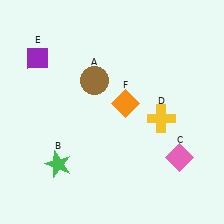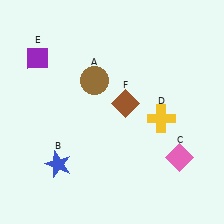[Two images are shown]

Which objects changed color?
B changed from green to blue. F changed from orange to brown.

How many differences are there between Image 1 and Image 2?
There are 2 differences between the two images.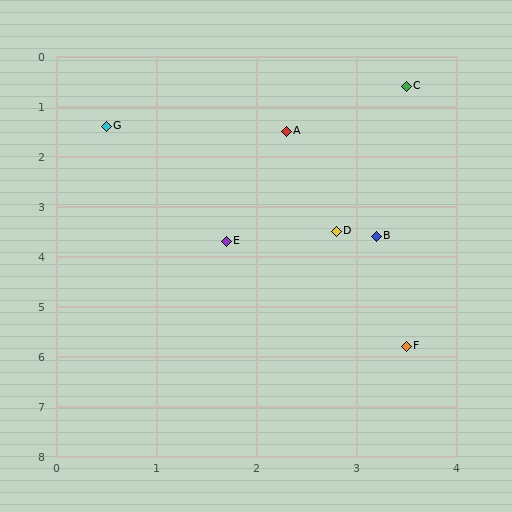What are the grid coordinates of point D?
Point D is at approximately (2.8, 3.5).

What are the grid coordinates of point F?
Point F is at approximately (3.5, 5.8).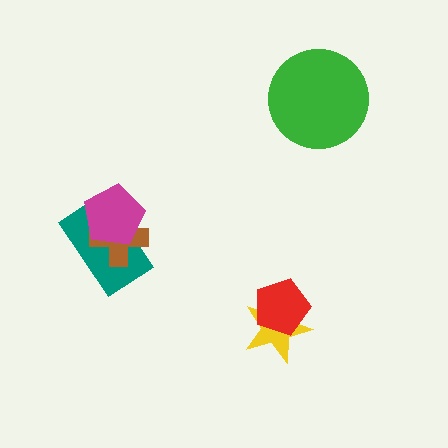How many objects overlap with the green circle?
0 objects overlap with the green circle.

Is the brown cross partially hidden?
Yes, it is partially covered by another shape.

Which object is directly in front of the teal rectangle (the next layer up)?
The brown cross is directly in front of the teal rectangle.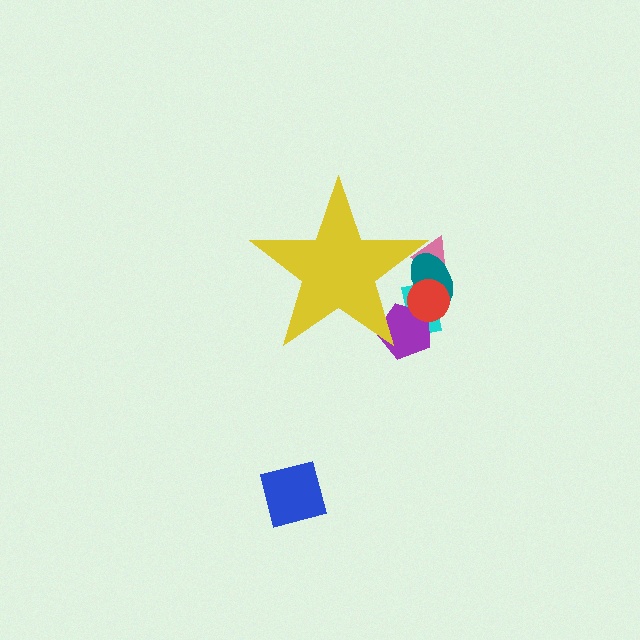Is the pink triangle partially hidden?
Yes, the pink triangle is partially hidden behind the yellow star.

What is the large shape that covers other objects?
A yellow star.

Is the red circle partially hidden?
Yes, the red circle is partially hidden behind the yellow star.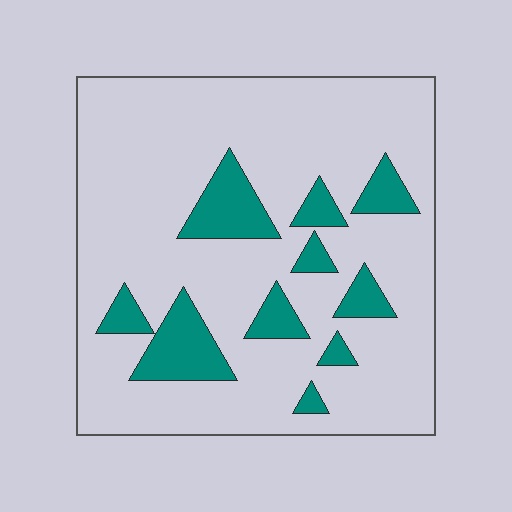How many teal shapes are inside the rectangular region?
10.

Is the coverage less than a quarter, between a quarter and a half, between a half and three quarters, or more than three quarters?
Less than a quarter.